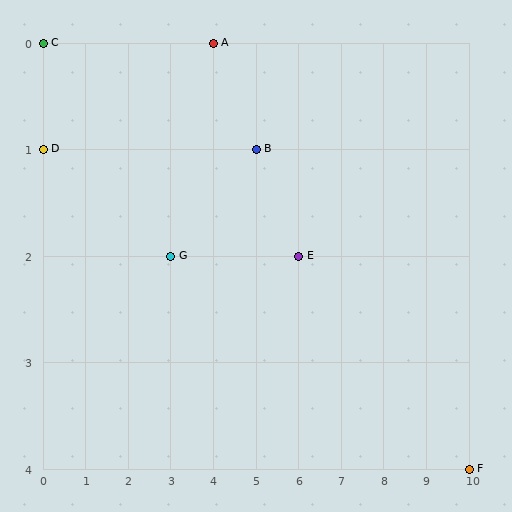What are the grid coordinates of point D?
Point D is at grid coordinates (0, 1).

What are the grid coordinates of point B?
Point B is at grid coordinates (5, 1).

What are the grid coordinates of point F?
Point F is at grid coordinates (10, 4).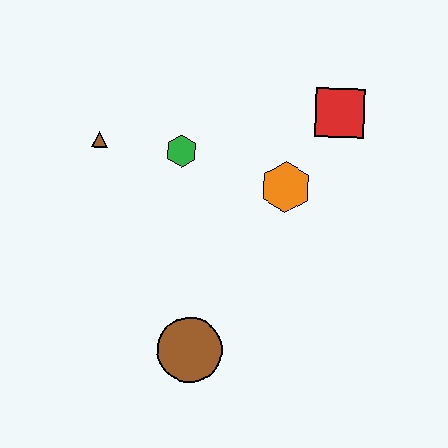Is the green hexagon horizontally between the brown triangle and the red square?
Yes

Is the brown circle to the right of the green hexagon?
Yes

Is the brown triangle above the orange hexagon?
Yes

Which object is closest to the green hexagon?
The brown triangle is closest to the green hexagon.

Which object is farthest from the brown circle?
The red square is farthest from the brown circle.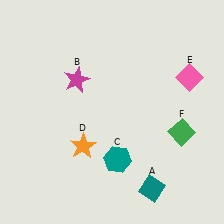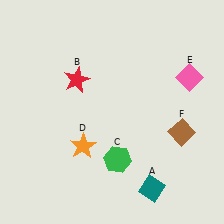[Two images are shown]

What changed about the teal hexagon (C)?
In Image 1, C is teal. In Image 2, it changed to green.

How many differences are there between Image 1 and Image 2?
There are 3 differences between the two images.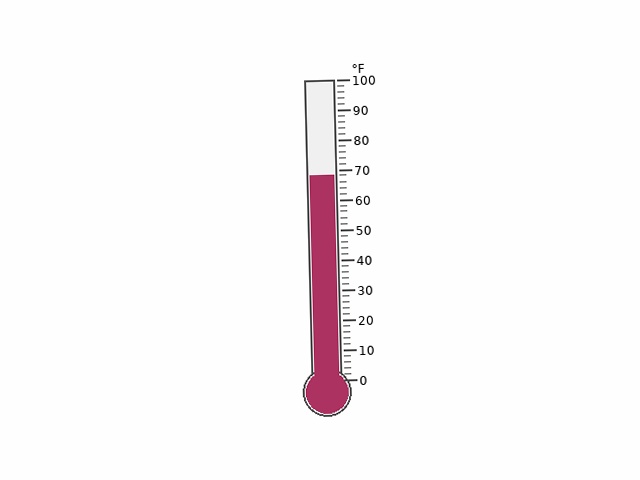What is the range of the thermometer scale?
The thermometer scale ranges from 0°F to 100°F.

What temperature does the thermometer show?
The thermometer shows approximately 68°F.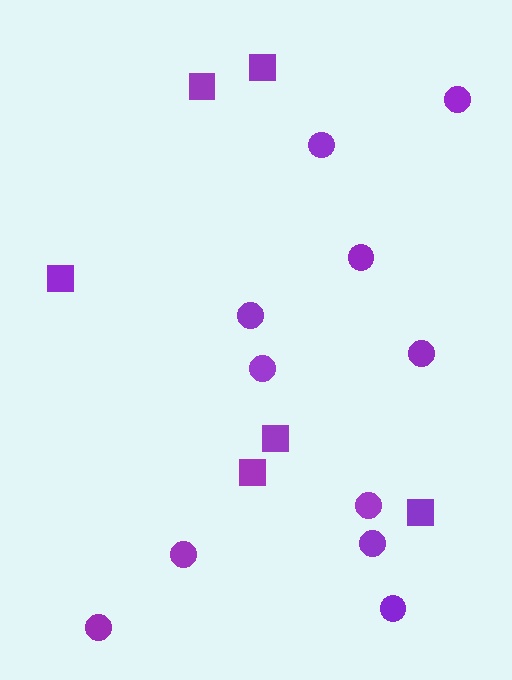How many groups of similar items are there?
There are 2 groups: one group of circles (11) and one group of squares (6).